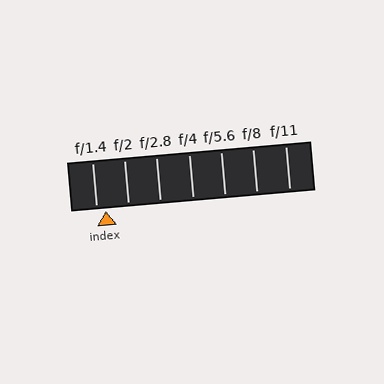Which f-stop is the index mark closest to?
The index mark is closest to f/1.4.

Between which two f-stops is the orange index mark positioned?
The index mark is between f/1.4 and f/2.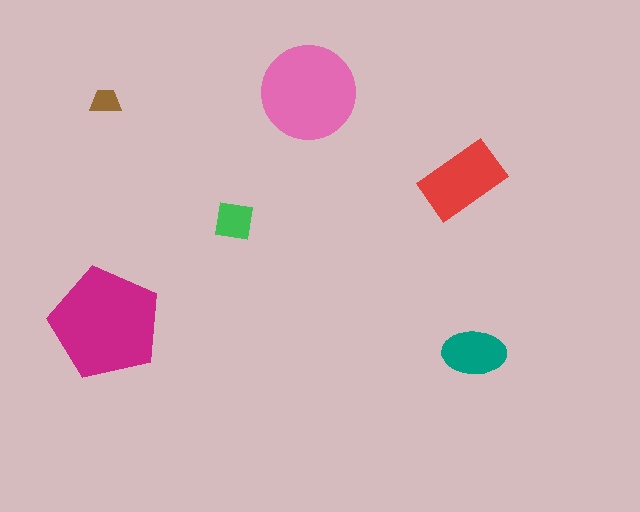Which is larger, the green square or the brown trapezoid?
The green square.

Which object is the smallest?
The brown trapezoid.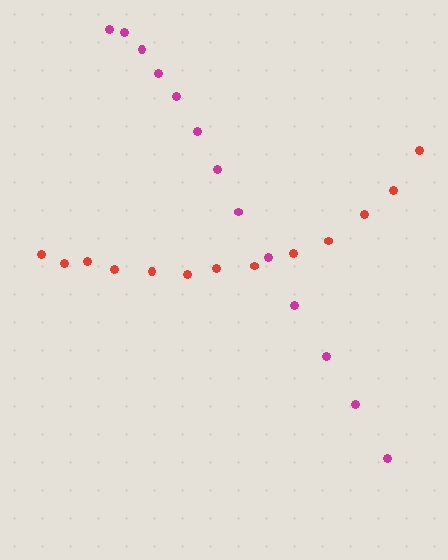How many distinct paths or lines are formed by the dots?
There are 2 distinct paths.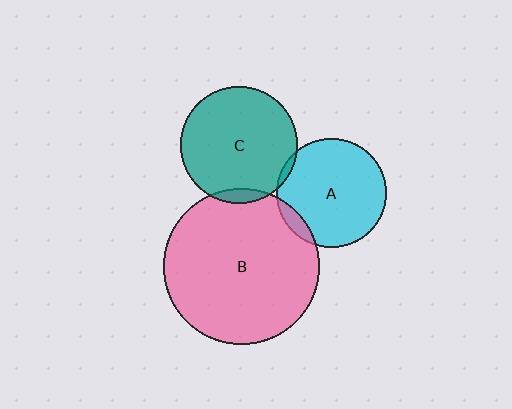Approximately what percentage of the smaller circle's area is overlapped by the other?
Approximately 5%.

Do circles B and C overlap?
Yes.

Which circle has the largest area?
Circle B (pink).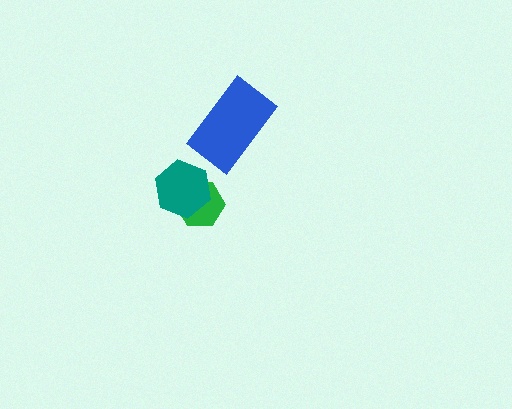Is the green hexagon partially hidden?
Yes, it is partially covered by another shape.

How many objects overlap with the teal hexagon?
1 object overlaps with the teal hexagon.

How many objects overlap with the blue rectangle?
0 objects overlap with the blue rectangle.